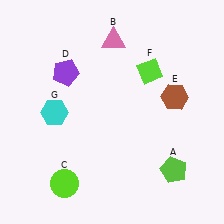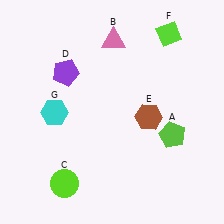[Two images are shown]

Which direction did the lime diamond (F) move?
The lime diamond (F) moved up.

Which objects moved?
The objects that moved are: the lime pentagon (A), the brown hexagon (E), the lime diamond (F).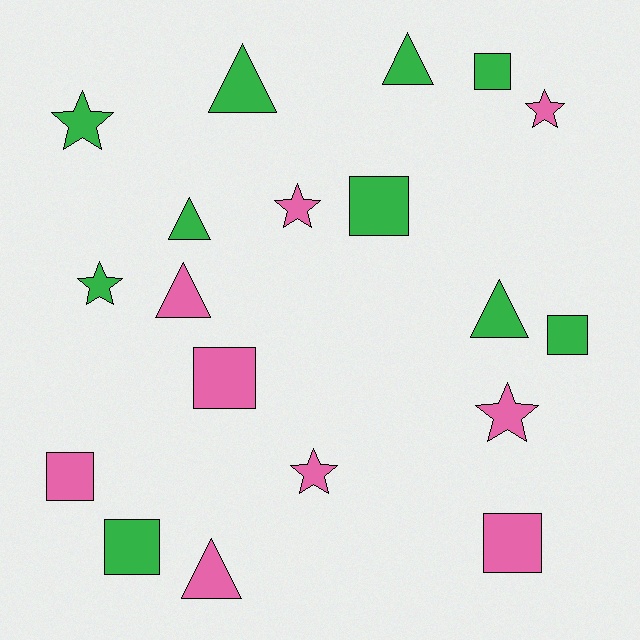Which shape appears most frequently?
Square, with 7 objects.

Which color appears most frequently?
Green, with 10 objects.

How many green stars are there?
There are 2 green stars.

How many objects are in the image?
There are 19 objects.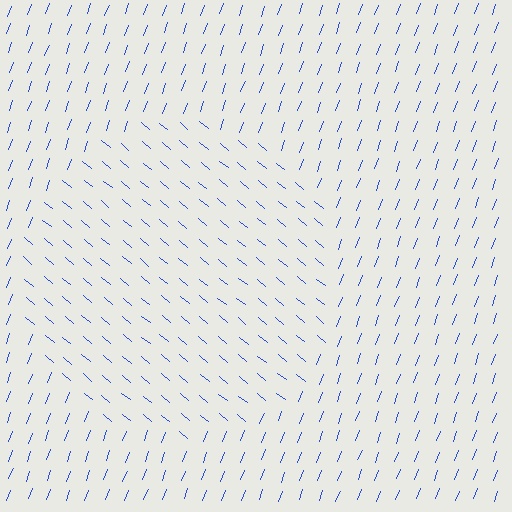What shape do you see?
I see a circle.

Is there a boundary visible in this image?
Yes, there is a texture boundary formed by a change in line orientation.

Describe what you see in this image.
The image is filled with small blue line segments. A circle region in the image has lines oriented differently from the surrounding lines, creating a visible texture boundary.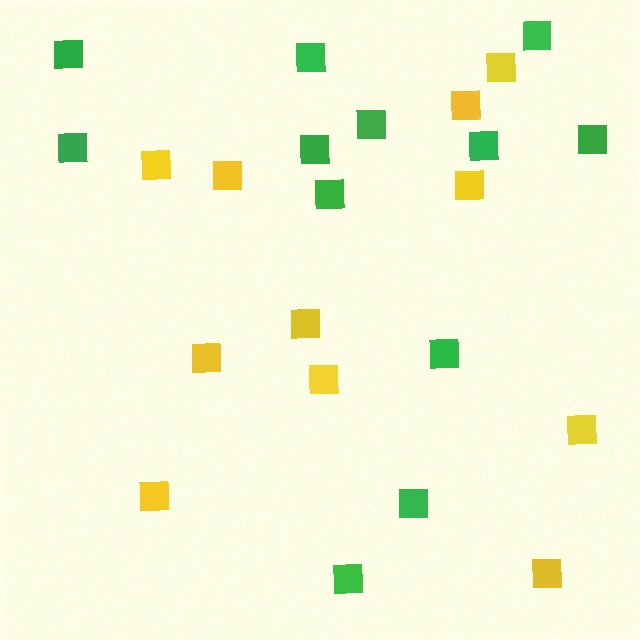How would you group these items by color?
There are 2 groups: one group of yellow squares (11) and one group of green squares (12).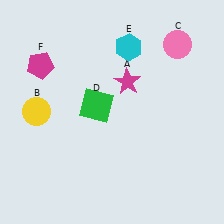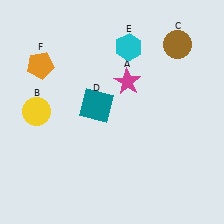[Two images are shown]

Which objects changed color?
C changed from pink to brown. D changed from green to teal. F changed from magenta to orange.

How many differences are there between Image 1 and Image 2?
There are 3 differences between the two images.